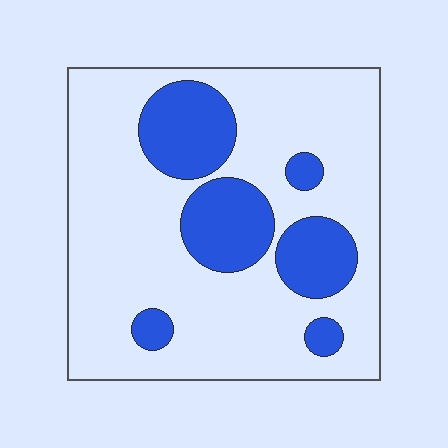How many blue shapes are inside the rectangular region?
6.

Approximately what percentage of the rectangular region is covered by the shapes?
Approximately 25%.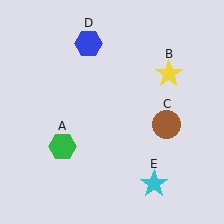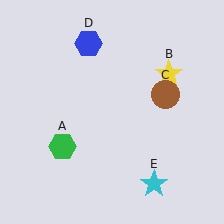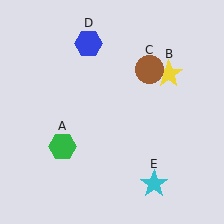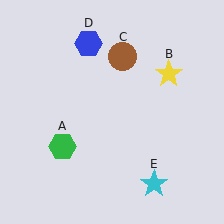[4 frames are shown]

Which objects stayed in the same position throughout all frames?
Green hexagon (object A) and yellow star (object B) and blue hexagon (object D) and cyan star (object E) remained stationary.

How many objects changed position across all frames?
1 object changed position: brown circle (object C).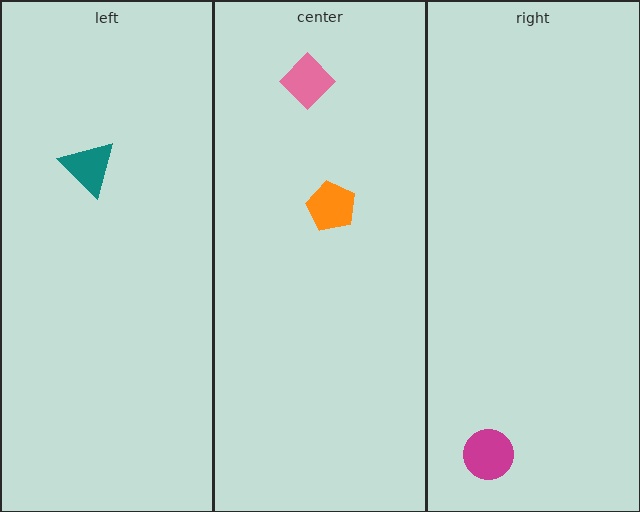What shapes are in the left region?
The teal triangle.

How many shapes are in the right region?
1.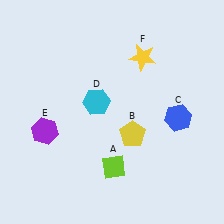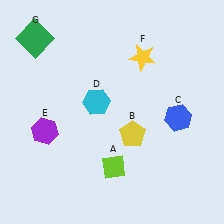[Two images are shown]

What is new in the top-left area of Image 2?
A green square (G) was added in the top-left area of Image 2.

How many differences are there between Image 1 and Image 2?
There is 1 difference between the two images.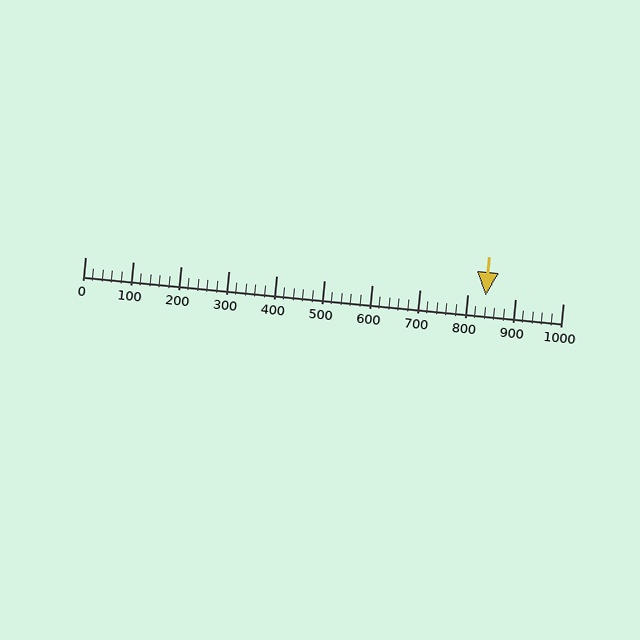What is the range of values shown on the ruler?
The ruler shows values from 0 to 1000.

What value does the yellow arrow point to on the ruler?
The yellow arrow points to approximately 838.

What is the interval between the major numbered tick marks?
The major tick marks are spaced 100 units apart.